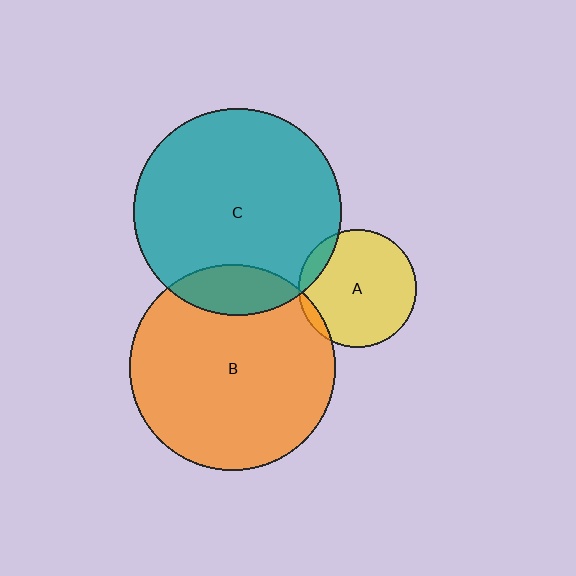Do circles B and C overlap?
Yes.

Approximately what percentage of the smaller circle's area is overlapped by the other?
Approximately 15%.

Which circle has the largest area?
Circle C (teal).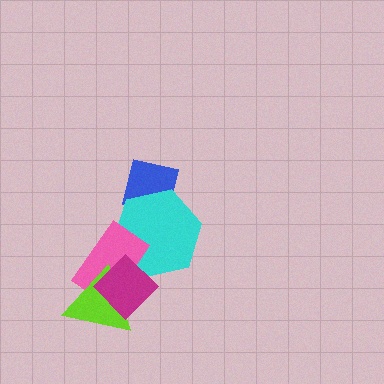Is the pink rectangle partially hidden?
Yes, it is partially covered by another shape.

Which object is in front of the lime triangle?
The magenta diamond is in front of the lime triangle.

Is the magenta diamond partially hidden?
No, no other shape covers it.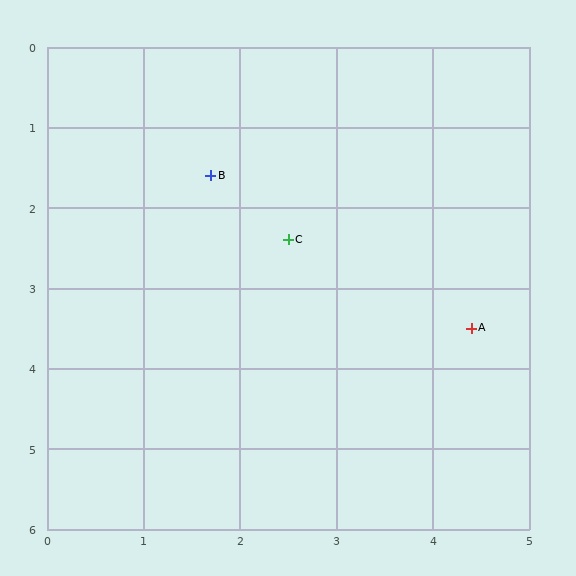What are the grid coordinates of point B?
Point B is at approximately (1.7, 1.6).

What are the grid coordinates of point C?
Point C is at approximately (2.5, 2.4).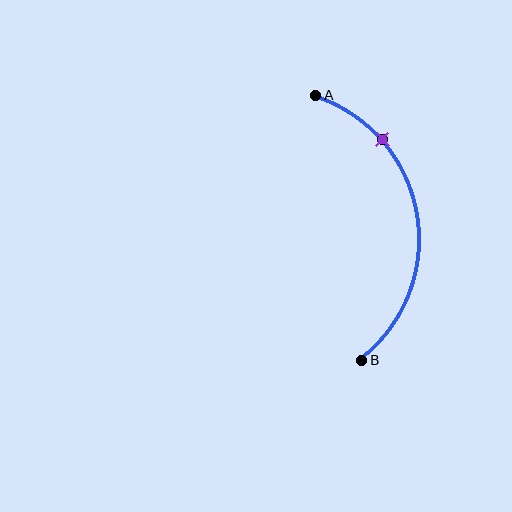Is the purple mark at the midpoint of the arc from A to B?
No. The purple mark lies on the arc but is closer to endpoint A. The arc midpoint would be at the point on the curve equidistant along the arc from both A and B.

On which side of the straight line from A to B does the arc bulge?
The arc bulges to the right of the straight line connecting A and B.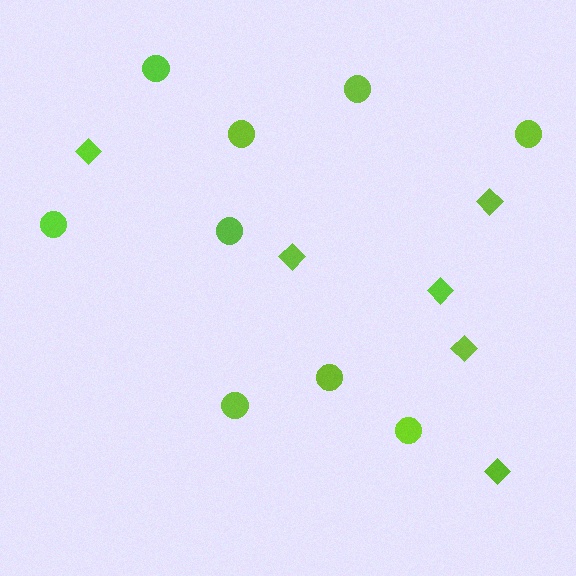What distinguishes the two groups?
There are 2 groups: one group of circles (9) and one group of diamonds (6).